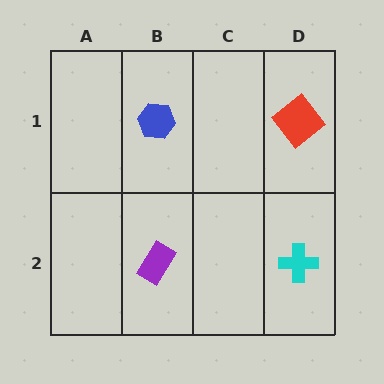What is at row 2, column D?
A cyan cross.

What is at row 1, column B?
A blue hexagon.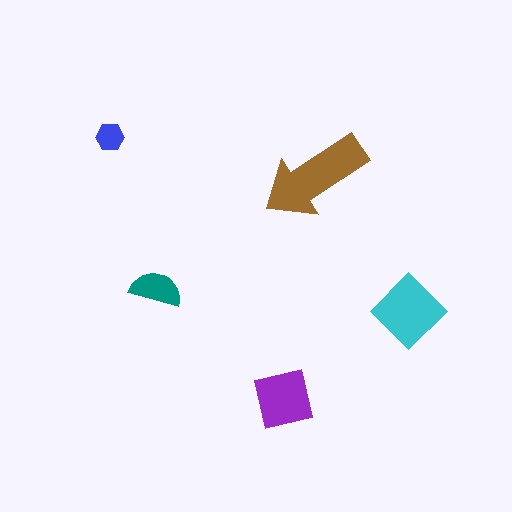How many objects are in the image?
There are 5 objects in the image.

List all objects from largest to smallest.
The brown arrow, the cyan diamond, the purple square, the teal semicircle, the blue hexagon.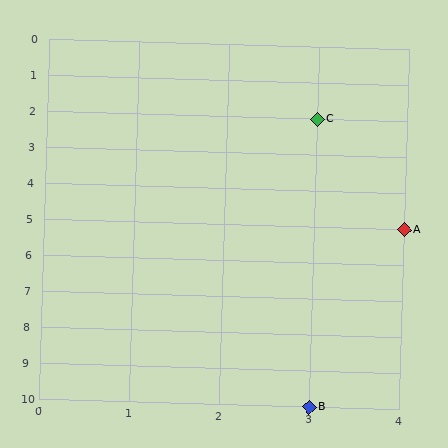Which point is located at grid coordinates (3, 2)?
Point C is at (3, 2).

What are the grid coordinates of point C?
Point C is at grid coordinates (3, 2).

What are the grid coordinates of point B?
Point B is at grid coordinates (3, 10).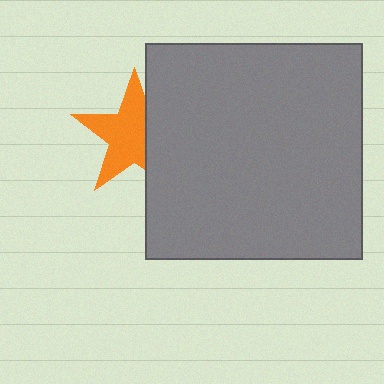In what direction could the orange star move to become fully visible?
The orange star could move left. That would shift it out from behind the gray square entirely.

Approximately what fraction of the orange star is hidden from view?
Roughly 34% of the orange star is hidden behind the gray square.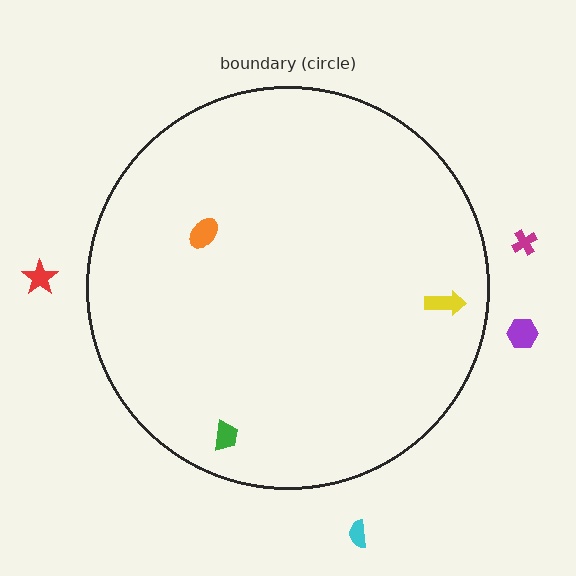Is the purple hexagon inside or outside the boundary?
Outside.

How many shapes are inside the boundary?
3 inside, 4 outside.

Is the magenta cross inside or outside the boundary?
Outside.